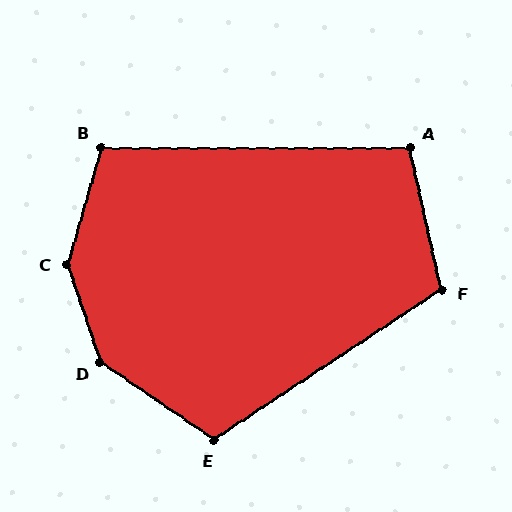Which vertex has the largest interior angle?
C, at approximately 145 degrees.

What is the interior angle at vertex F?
Approximately 111 degrees (obtuse).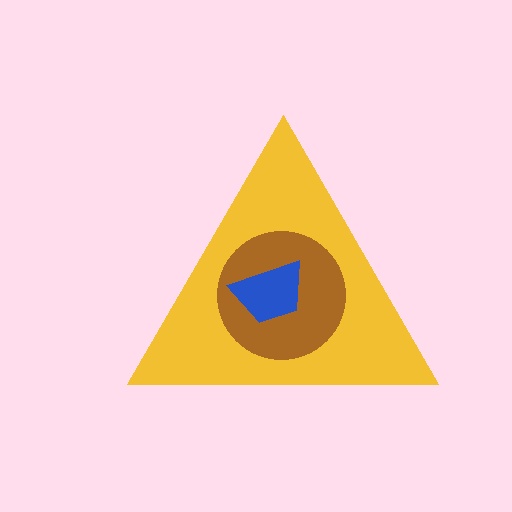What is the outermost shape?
The yellow triangle.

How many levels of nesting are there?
3.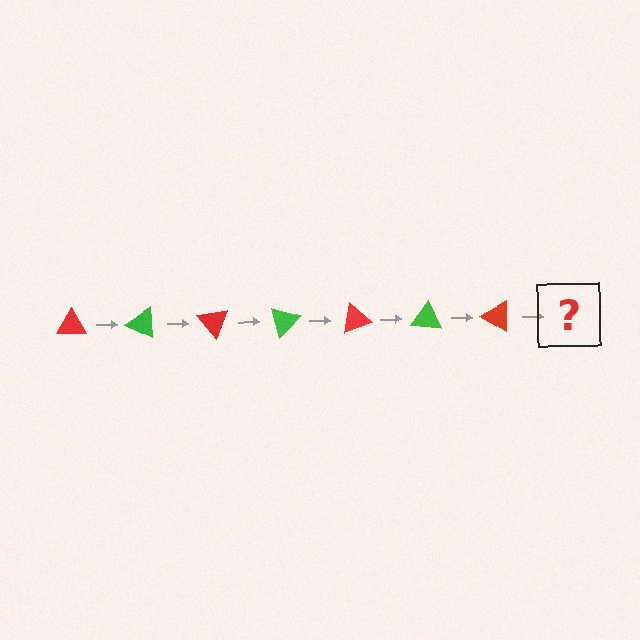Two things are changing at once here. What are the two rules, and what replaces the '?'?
The two rules are that it rotates 25 degrees each step and the color cycles through red and green. The '?' should be a green triangle, rotated 175 degrees from the start.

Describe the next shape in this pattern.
It should be a green triangle, rotated 175 degrees from the start.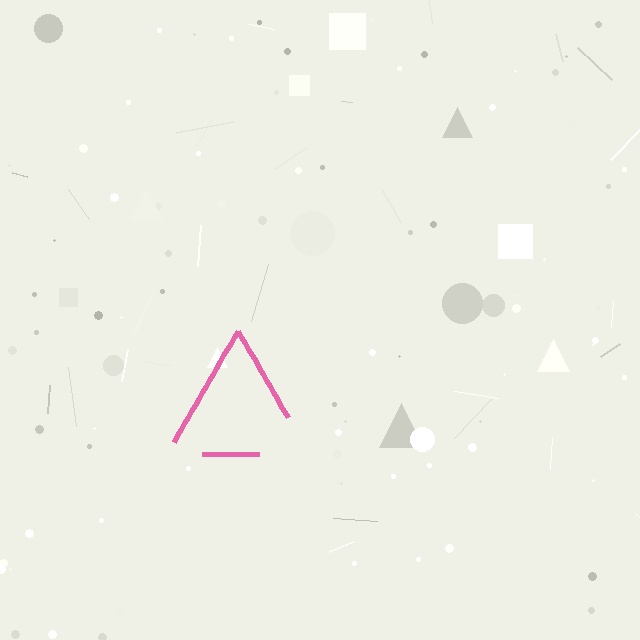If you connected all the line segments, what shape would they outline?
They would outline a triangle.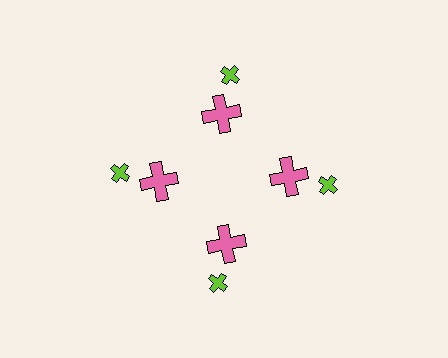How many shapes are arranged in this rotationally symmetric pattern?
There are 8 shapes, arranged in 4 groups of 2.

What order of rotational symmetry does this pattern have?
This pattern has 4-fold rotational symmetry.